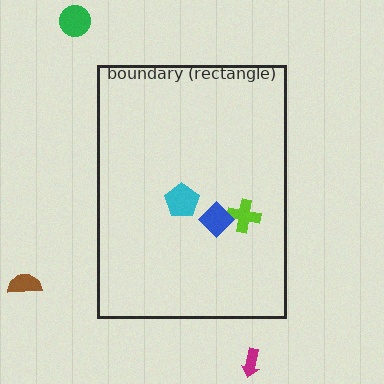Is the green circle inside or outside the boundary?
Outside.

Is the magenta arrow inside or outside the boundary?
Outside.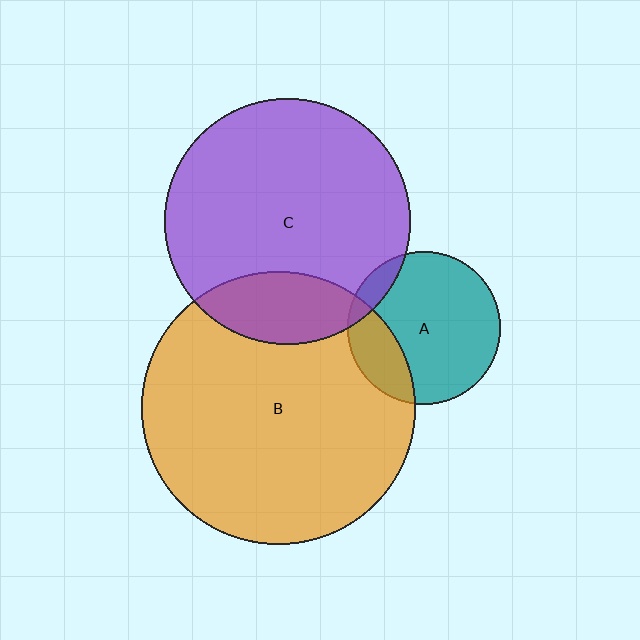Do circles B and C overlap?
Yes.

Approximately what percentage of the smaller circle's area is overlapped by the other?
Approximately 20%.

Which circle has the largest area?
Circle B (orange).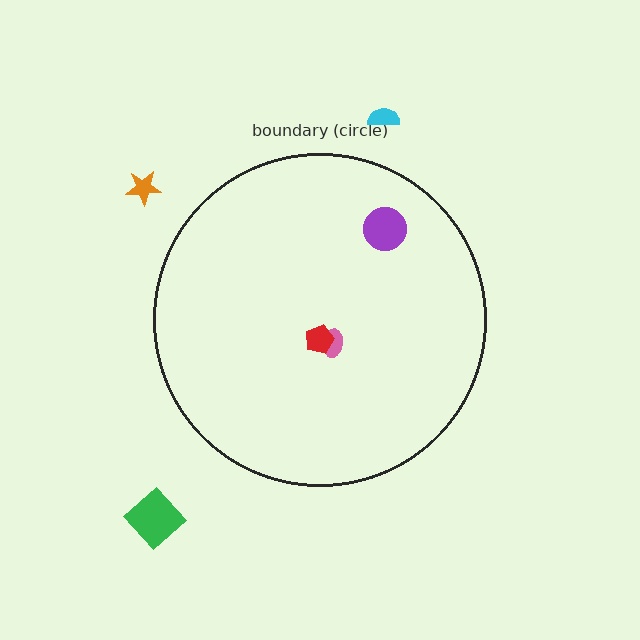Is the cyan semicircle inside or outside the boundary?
Outside.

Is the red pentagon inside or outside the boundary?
Inside.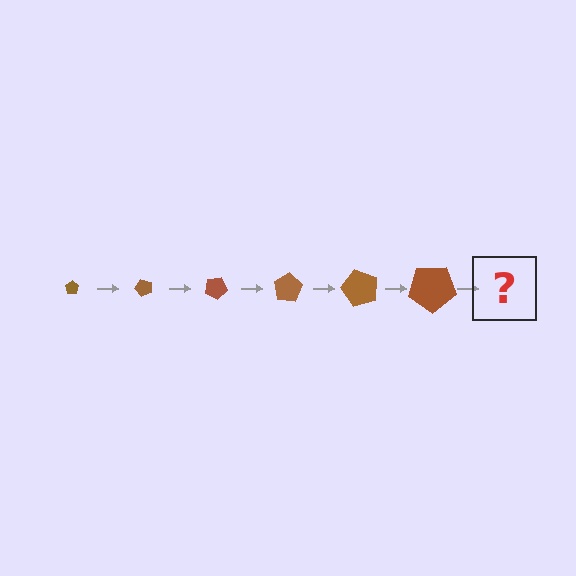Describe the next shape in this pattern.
It should be a pentagon, larger than the previous one and rotated 300 degrees from the start.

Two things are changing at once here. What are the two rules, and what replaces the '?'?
The two rules are that the pentagon grows larger each step and it rotates 50 degrees each step. The '?' should be a pentagon, larger than the previous one and rotated 300 degrees from the start.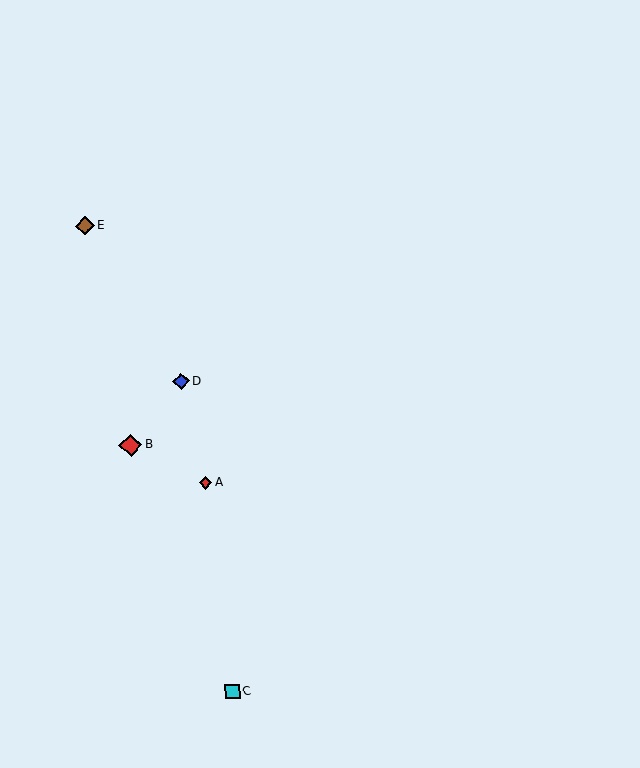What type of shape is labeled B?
Shape B is a red diamond.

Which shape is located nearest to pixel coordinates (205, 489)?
The red diamond (labeled A) at (205, 483) is nearest to that location.